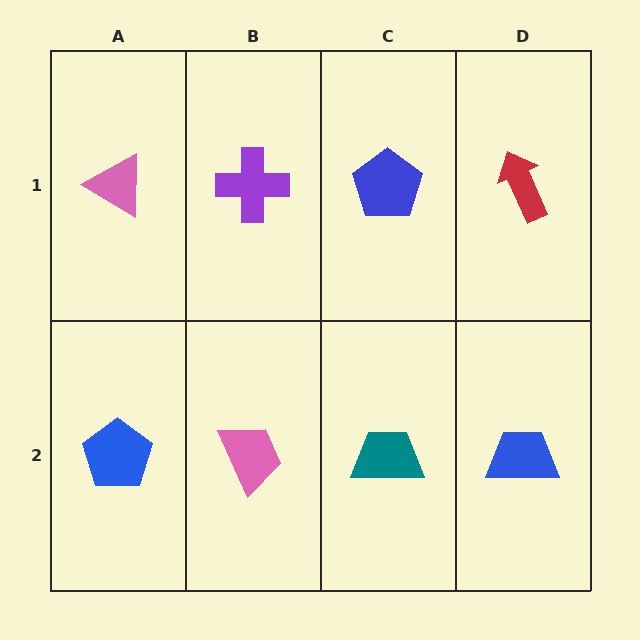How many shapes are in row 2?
4 shapes.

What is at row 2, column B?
A pink trapezoid.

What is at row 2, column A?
A blue pentagon.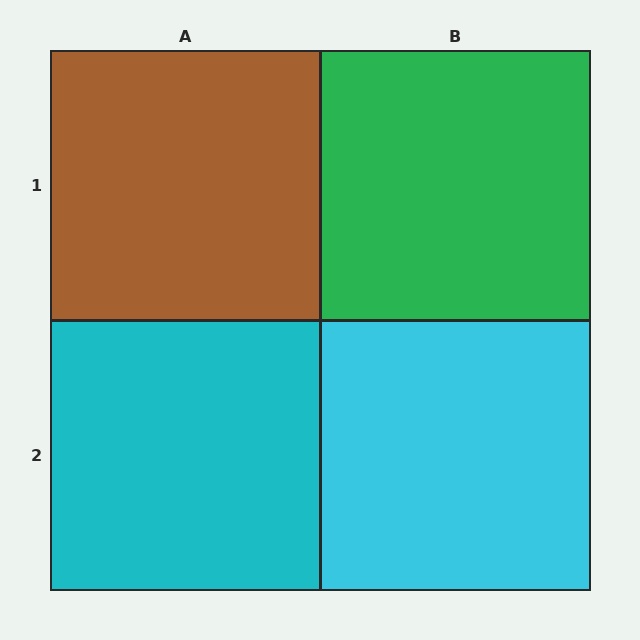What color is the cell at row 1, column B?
Green.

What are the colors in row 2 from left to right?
Cyan, cyan.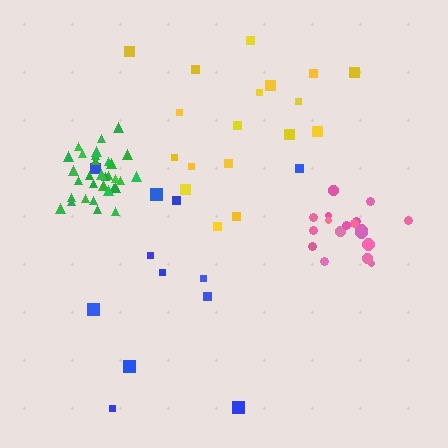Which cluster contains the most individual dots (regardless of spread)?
Green (32).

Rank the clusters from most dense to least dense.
green, pink, yellow, blue.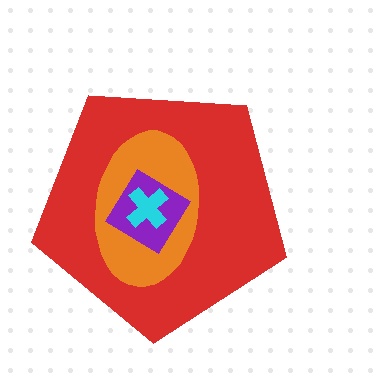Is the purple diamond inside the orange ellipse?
Yes.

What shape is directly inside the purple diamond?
The cyan cross.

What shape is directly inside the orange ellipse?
The purple diamond.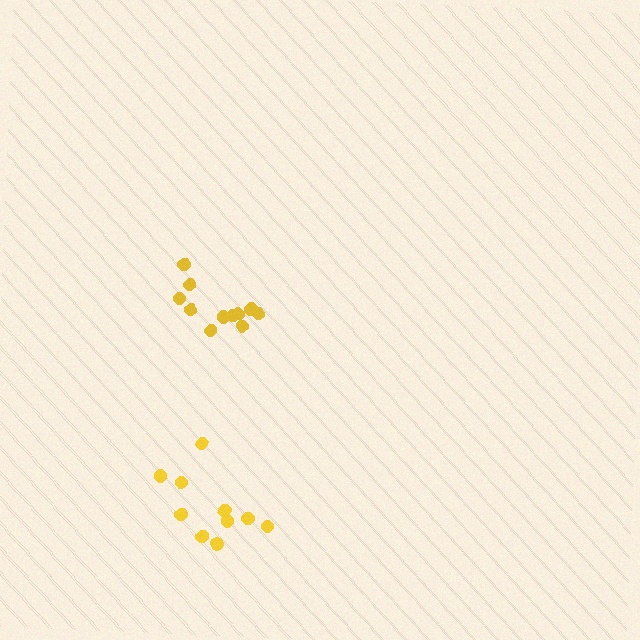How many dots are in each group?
Group 1: 11 dots, Group 2: 10 dots (21 total).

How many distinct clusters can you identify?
There are 2 distinct clusters.